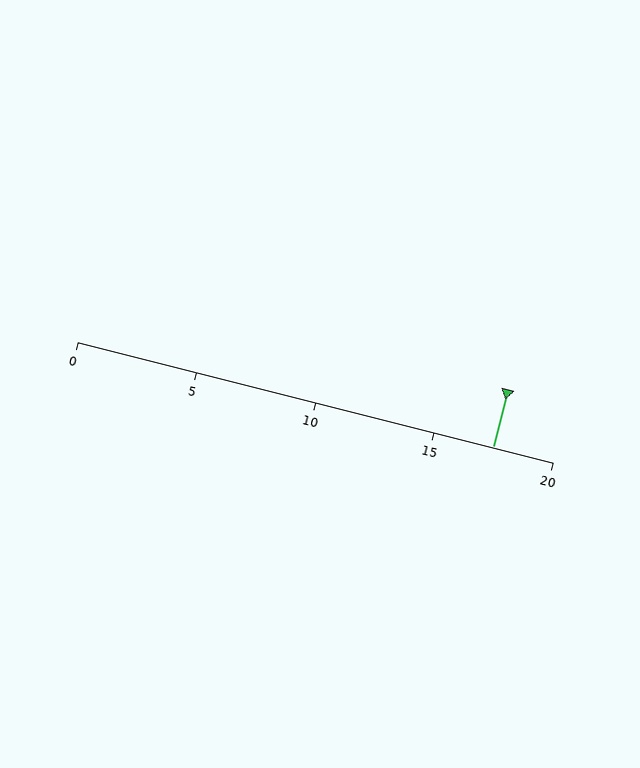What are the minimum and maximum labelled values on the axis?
The axis runs from 0 to 20.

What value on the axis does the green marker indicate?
The marker indicates approximately 17.5.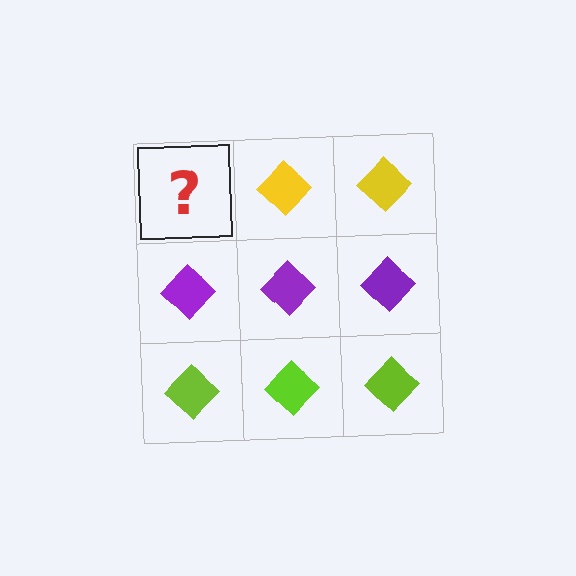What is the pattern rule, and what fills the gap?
The rule is that each row has a consistent color. The gap should be filled with a yellow diamond.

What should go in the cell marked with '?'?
The missing cell should contain a yellow diamond.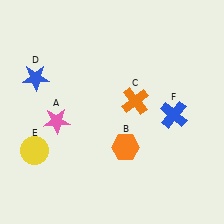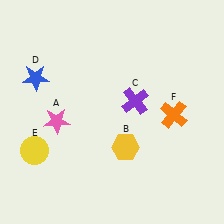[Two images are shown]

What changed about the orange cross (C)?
In Image 1, C is orange. In Image 2, it changed to purple.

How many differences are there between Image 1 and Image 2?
There are 3 differences between the two images.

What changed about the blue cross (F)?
In Image 1, F is blue. In Image 2, it changed to orange.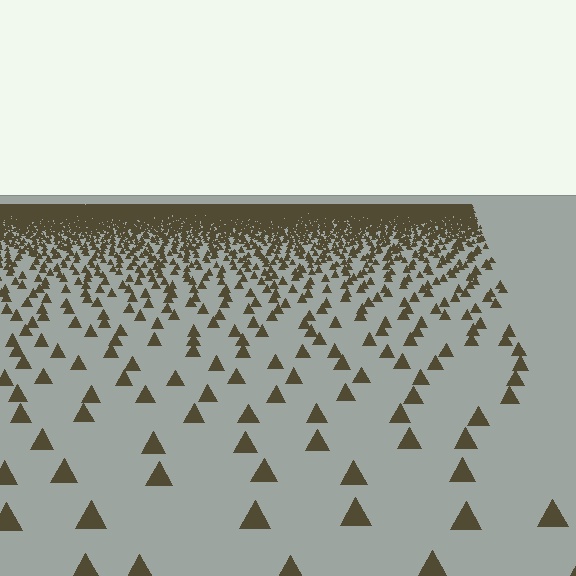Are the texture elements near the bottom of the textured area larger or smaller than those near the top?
Larger. Near the bottom, elements are closer to the viewer and appear at a bigger on-screen size.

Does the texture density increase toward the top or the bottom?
Density increases toward the top.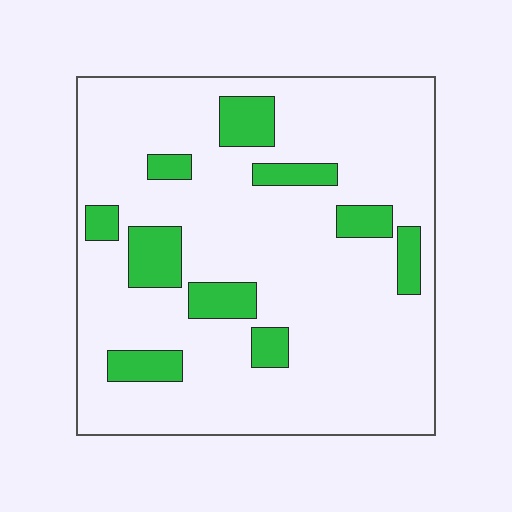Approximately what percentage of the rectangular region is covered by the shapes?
Approximately 15%.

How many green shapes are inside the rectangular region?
10.